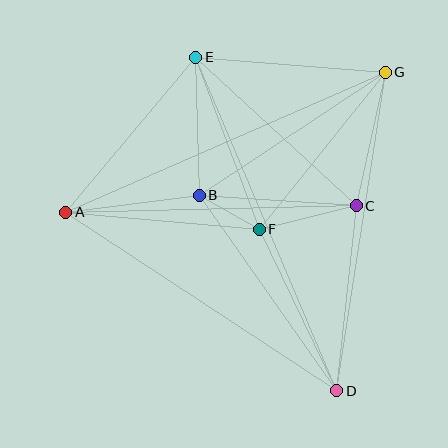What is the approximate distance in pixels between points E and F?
The distance between E and F is approximately 183 pixels.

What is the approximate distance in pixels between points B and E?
The distance between B and E is approximately 138 pixels.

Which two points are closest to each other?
Points B and F are closest to each other.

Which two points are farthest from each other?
Points D and E are farthest from each other.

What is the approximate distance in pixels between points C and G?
The distance between C and G is approximately 137 pixels.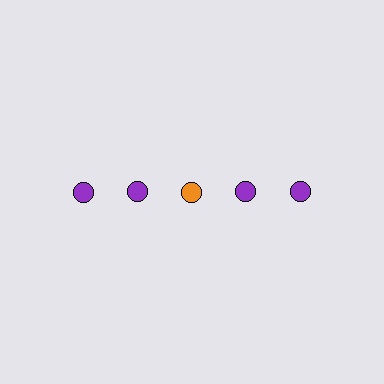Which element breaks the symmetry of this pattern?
The orange circle in the top row, center column breaks the symmetry. All other shapes are purple circles.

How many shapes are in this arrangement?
There are 5 shapes arranged in a grid pattern.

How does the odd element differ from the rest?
It has a different color: orange instead of purple.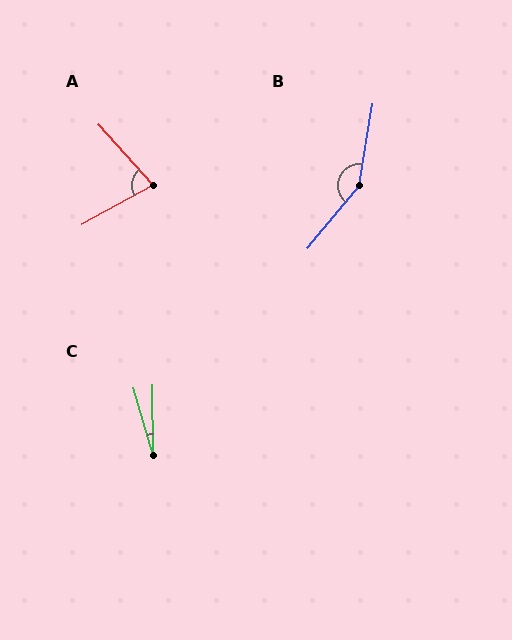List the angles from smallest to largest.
C (16°), A (77°), B (150°).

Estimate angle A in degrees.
Approximately 77 degrees.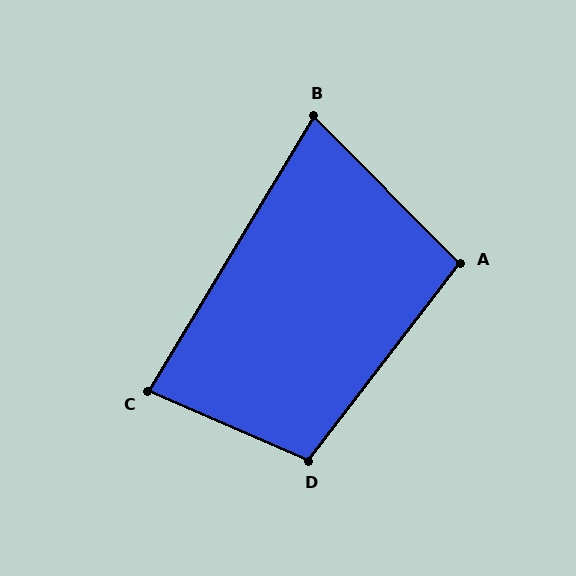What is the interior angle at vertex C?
Approximately 82 degrees (acute).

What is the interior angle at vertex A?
Approximately 98 degrees (obtuse).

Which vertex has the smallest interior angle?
B, at approximately 76 degrees.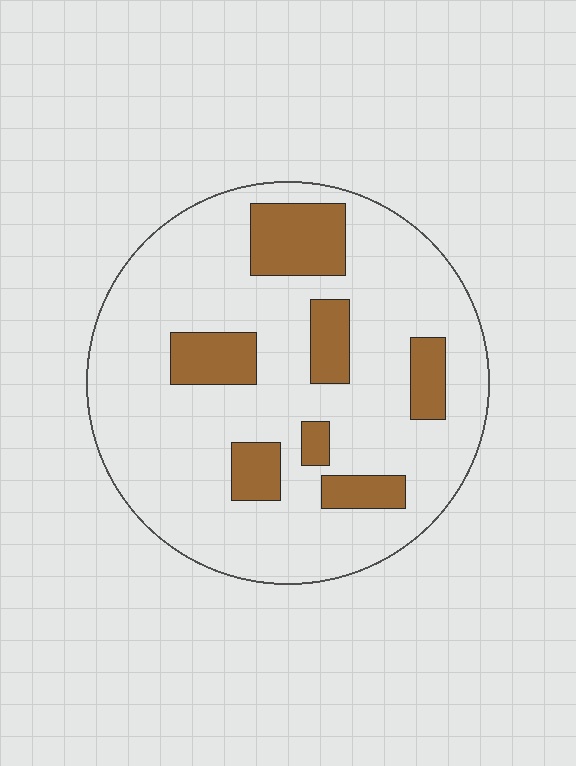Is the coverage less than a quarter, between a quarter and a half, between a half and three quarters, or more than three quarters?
Less than a quarter.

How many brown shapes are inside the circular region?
7.